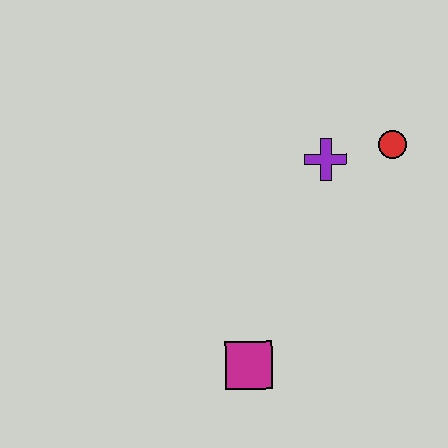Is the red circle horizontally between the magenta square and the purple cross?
No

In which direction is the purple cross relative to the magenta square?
The purple cross is above the magenta square.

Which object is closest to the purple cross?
The red circle is closest to the purple cross.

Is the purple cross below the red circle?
Yes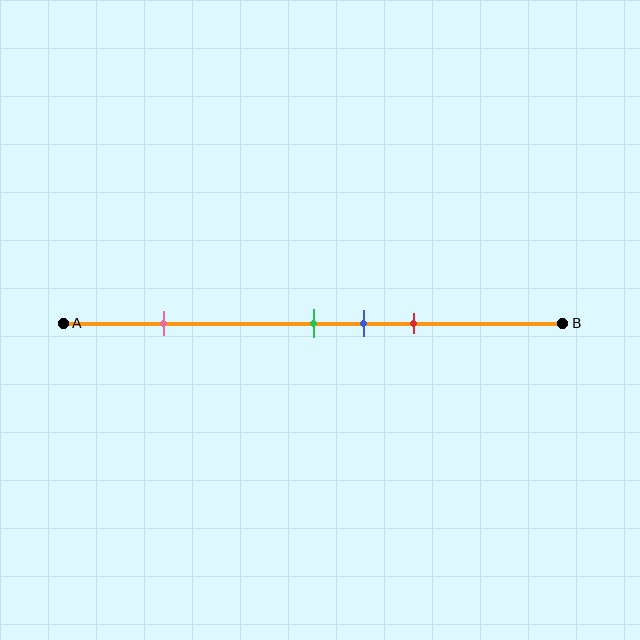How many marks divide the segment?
There are 4 marks dividing the segment.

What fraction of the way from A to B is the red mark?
The red mark is approximately 70% (0.7) of the way from A to B.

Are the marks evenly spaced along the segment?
No, the marks are not evenly spaced.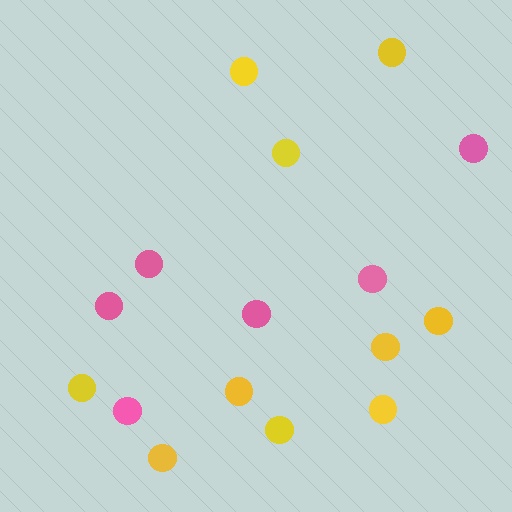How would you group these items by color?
There are 2 groups: one group of yellow circles (10) and one group of pink circles (6).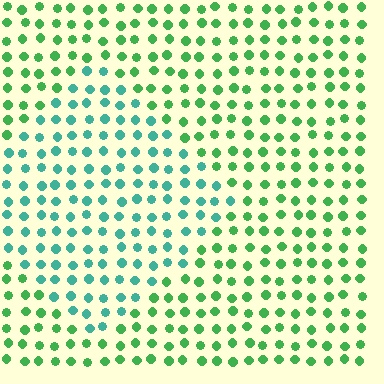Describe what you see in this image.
The image is filled with small green elements in a uniform arrangement. A diamond-shaped region is visible where the elements are tinted to a slightly different hue, forming a subtle color boundary.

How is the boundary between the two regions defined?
The boundary is defined purely by a slight shift in hue (about 40 degrees). Spacing, size, and orientation are identical on both sides.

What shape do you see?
I see a diamond.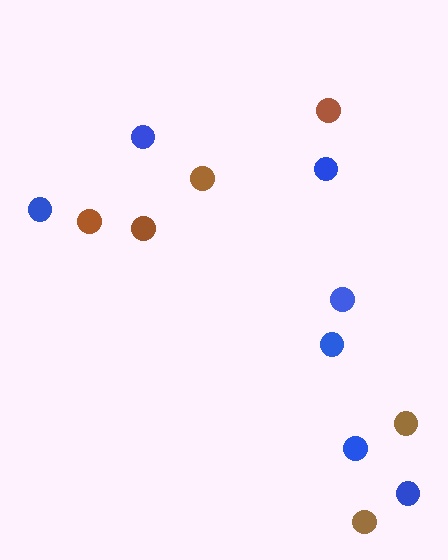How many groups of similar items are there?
There are 2 groups: one group of brown circles (6) and one group of blue circles (7).